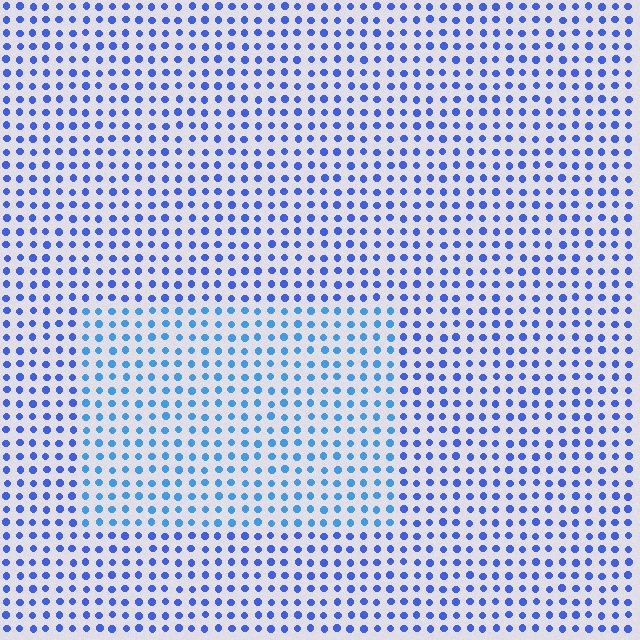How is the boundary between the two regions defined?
The boundary is defined purely by a slight shift in hue (about 23 degrees). Spacing, size, and orientation are identical on both sides.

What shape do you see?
I see a rectangle.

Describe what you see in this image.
The image is filled with small blue elements in a uniform arrangement. A rectangle-shaped region is visible where the elements are tinted to a slightly different hue, forming a subtle color boundary.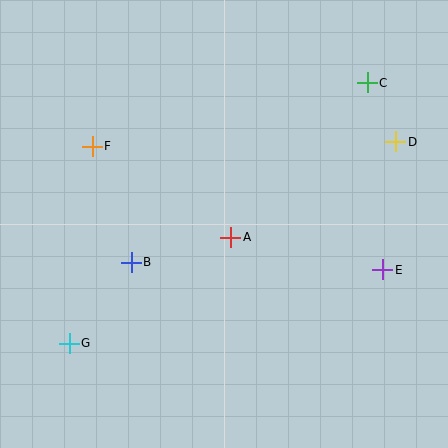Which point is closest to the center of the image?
Point A at (231, 237) is closest to the center.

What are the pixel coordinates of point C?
Point C is at (367, 83).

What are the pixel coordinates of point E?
Point E is at (383, 270).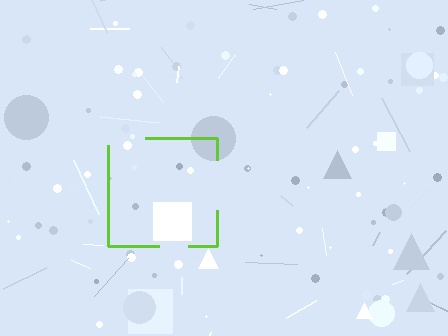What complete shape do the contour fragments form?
The contour fragments form a square.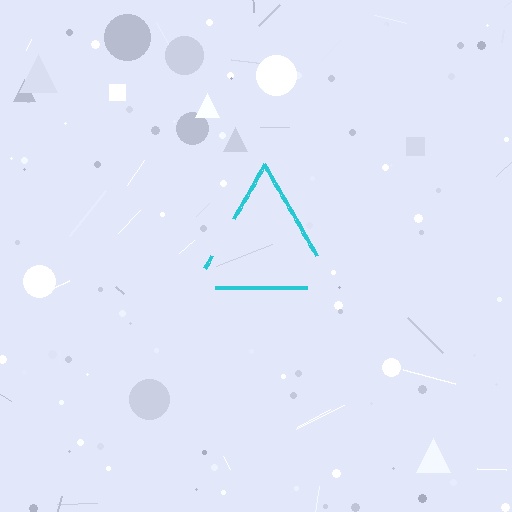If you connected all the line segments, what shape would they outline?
They would outline a triangle.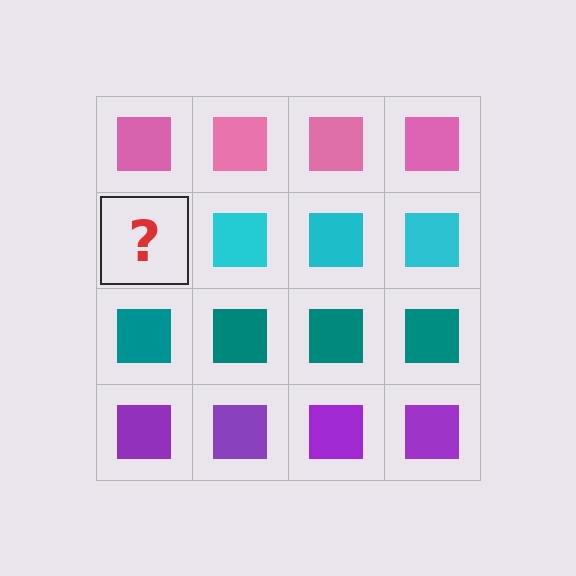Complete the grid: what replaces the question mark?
The question mark should be replaced with a cyan square.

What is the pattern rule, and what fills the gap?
The rule is that each row has a consistent color. The gap should be filled with a cyan square.